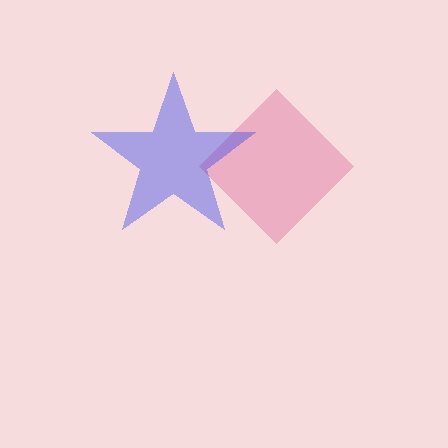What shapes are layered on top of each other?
The layered shapes are: a pink diamond, a blue star.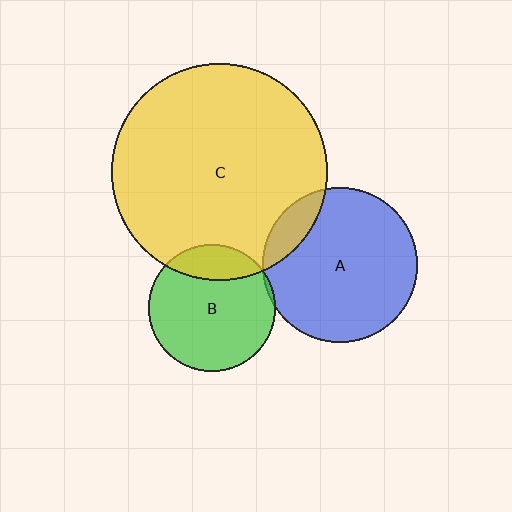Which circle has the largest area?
Circle C (yellow).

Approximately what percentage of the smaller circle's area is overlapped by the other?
Approximately 5%.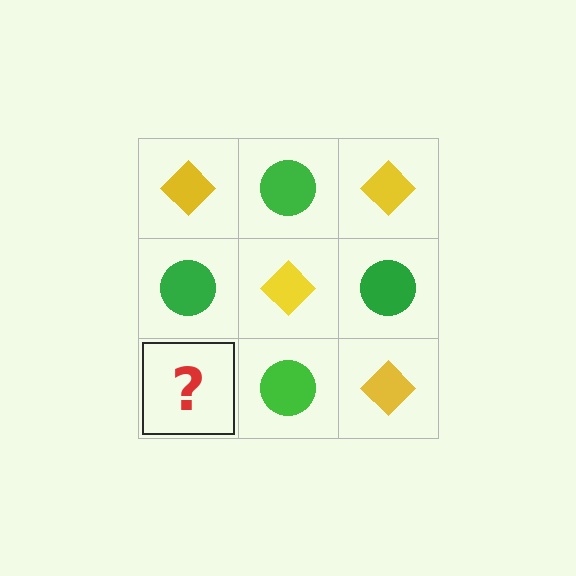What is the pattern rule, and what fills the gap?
The rule is that it alternates yellow diamond and green circle in a checkerboard pattern. The gap should be filled with a yellow diamond.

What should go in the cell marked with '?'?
The missing cell should contain a yellow diamond.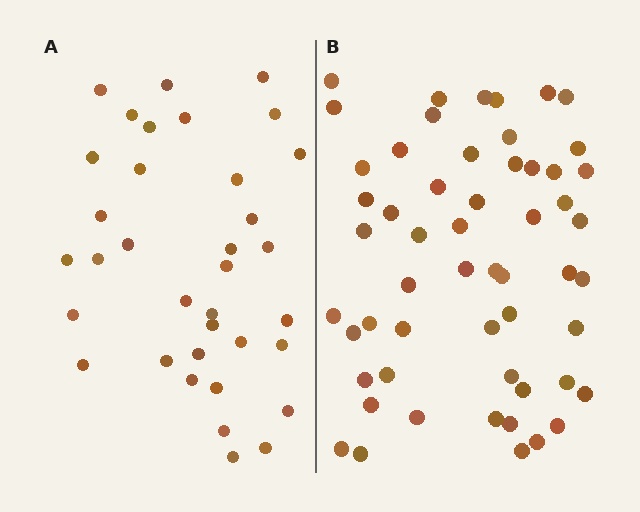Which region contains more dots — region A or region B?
Region B (the right region) has more dots.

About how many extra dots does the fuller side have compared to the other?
Region B has approximately 20 more dots than region A.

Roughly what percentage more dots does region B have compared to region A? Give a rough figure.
About 55% more.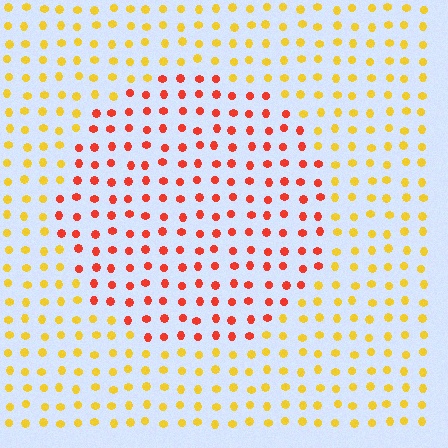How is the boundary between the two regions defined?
The boundary is defined purely by a slight shift in hue (about 46 degrees). Spacing, size, and orientation are identical on both sides.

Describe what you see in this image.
The image is filled with small yellow elements in a uniform arrangement. A circle-shaped region is visible where the elements are tinted to a slightly different hue, forming a subtle color boundary.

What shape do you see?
I see a circle.